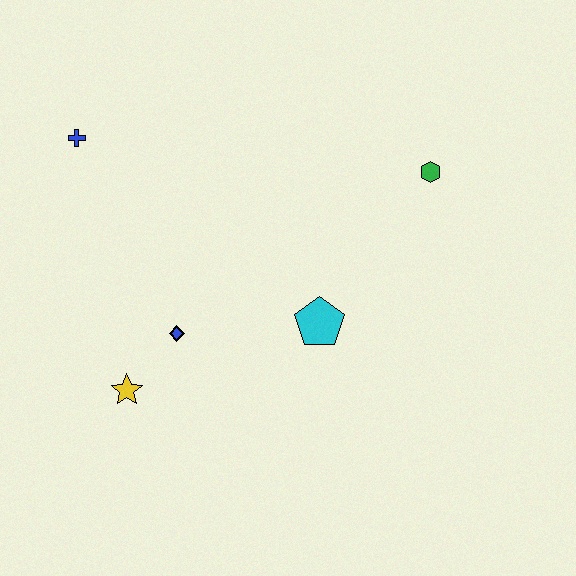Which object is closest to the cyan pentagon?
The blue diamond is closest to the cyan pentagon.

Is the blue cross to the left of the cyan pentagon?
Yes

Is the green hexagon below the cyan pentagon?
No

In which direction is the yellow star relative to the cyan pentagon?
The yellow star is to the left of the cyan pentagon.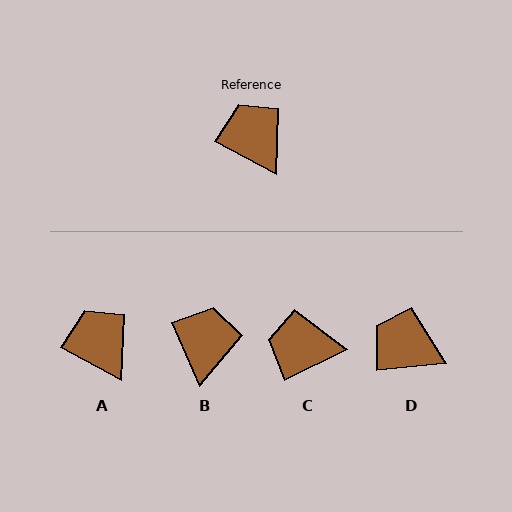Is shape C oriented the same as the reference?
No, it is off by about 55 degrees.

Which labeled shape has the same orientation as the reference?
A.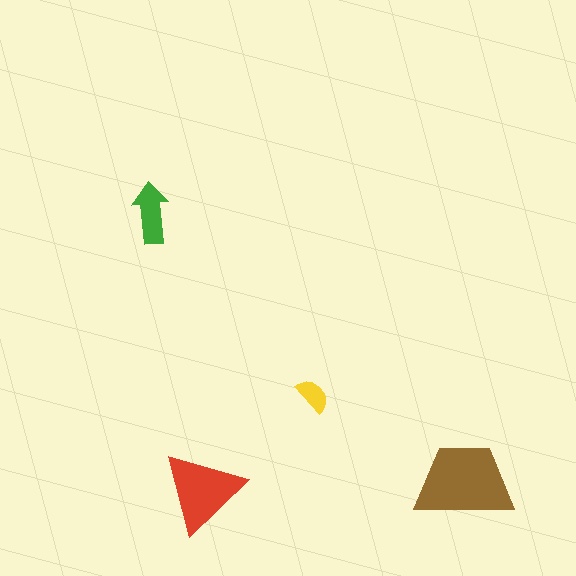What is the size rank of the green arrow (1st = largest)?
3rd.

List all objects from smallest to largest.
The yellow semicircle, the green arrow, the red triangle, the brown trapezoid.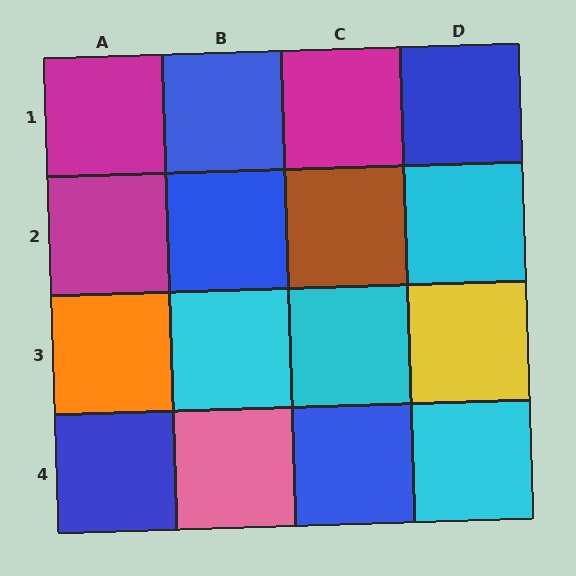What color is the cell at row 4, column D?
Cyan.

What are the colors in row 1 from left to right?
Magenta, blue, magenta, blue.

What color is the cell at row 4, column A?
Blue.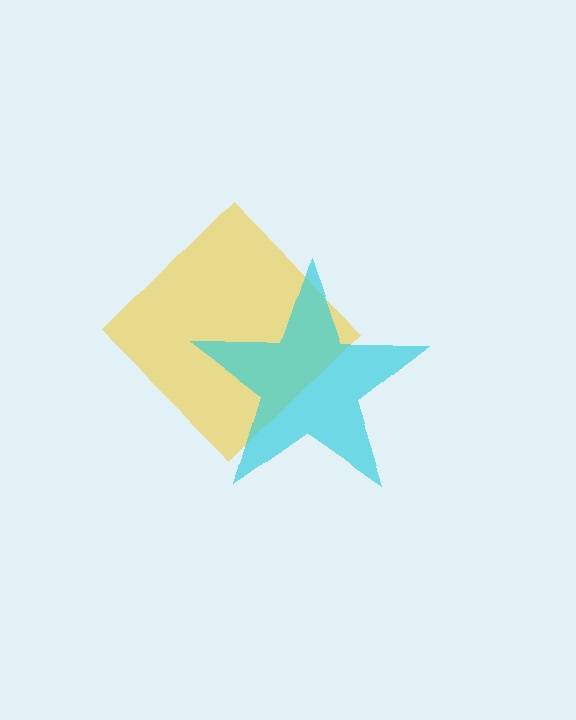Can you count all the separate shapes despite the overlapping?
Yes, there are 2 separate shapes.